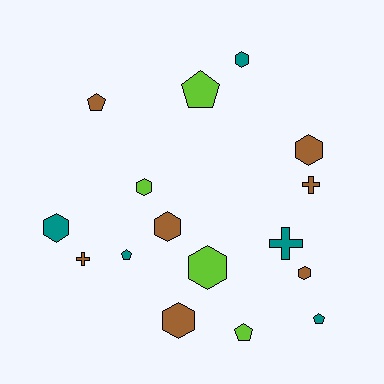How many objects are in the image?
There are 16 objects.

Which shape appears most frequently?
Hexagon, with 8 objects.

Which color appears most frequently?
Brown, with 7 objects.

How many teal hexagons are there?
There are 2 teal hexagons.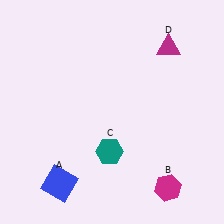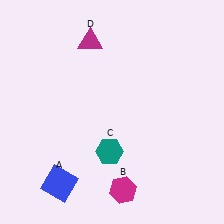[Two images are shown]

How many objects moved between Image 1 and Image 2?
2 objects moved between the two images.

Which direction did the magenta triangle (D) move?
The magenta triangle (D) moved left.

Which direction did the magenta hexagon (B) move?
The magenta hexagon (B) moved left.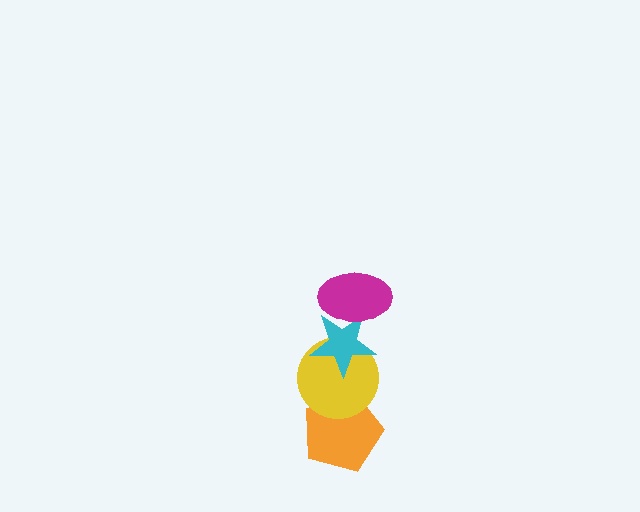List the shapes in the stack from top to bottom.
From top to bottom: the magenta ellipse, the cyan star, the yellow circle, the orange pentagon.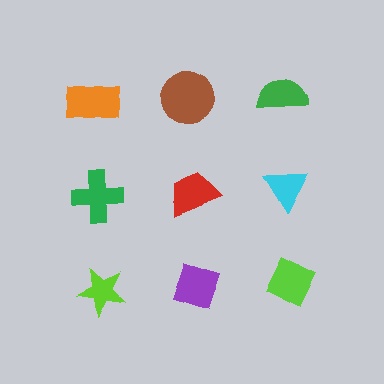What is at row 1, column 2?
A brown circle.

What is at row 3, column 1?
A lime star.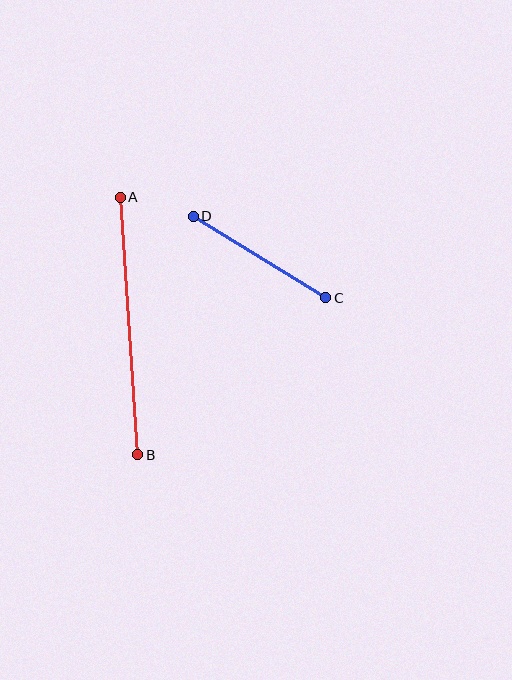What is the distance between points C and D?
The distance is approximately 155 pixels.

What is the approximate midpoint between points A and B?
The midpoint is at approximately (129, 326) pixels.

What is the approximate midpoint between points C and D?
The midpoint is at approximately (260, 257) pixels.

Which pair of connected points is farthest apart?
Points A and B are farthest apart.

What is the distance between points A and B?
The distance is approximately 258 pixels.